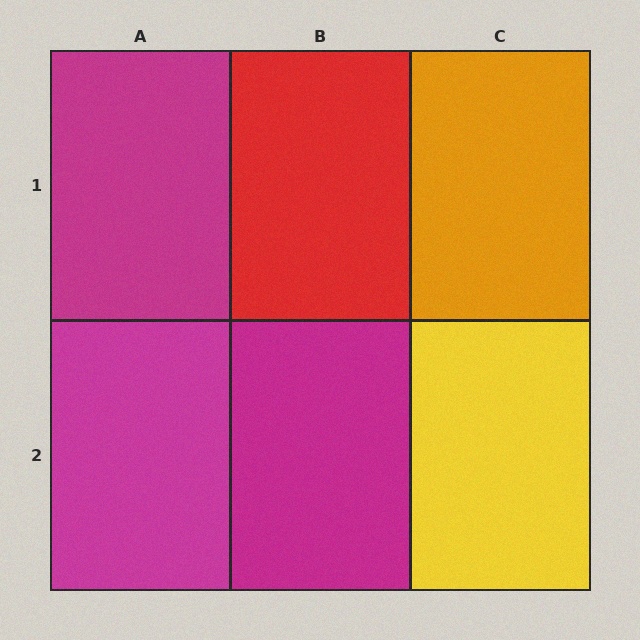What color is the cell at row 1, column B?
Red.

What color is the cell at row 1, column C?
Orange.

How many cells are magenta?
3 cells are magenta.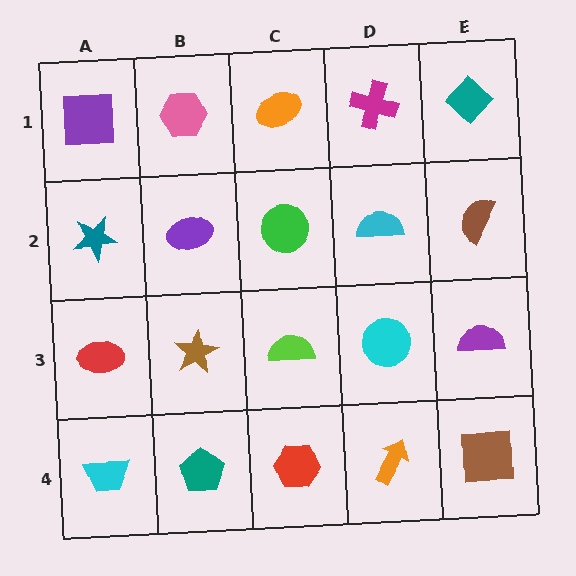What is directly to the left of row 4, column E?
An orange arrow.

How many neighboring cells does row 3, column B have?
4.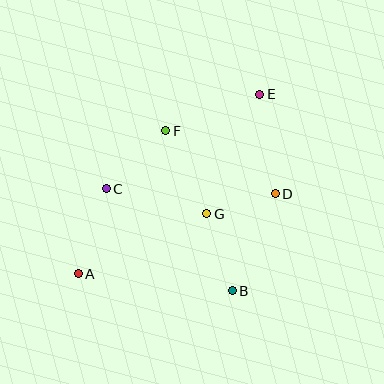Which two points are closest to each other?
Points D and G are closest to each other.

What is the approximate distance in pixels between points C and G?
The distance between C and G is approximately 104 pixels.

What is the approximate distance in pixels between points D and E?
The distance between D and E is approximately 101 pixels.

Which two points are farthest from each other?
Points A and E are farthest from each other.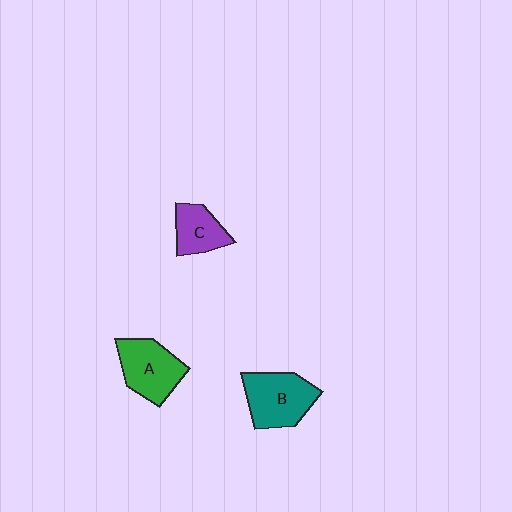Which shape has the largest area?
Shape B (teal).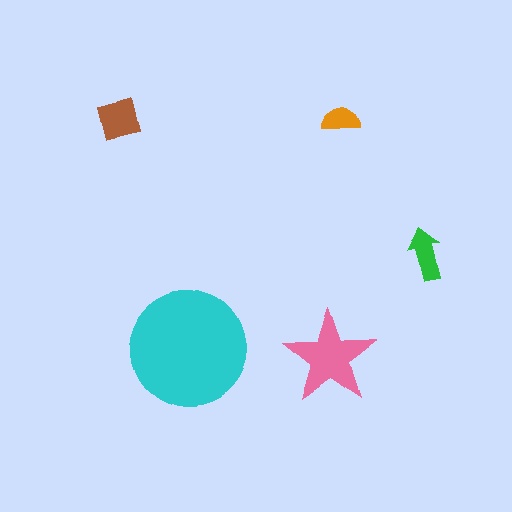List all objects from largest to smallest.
The cyan circle, the pink star, the brown square, the green arrow, the orange semicircle.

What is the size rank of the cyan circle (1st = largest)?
1st.